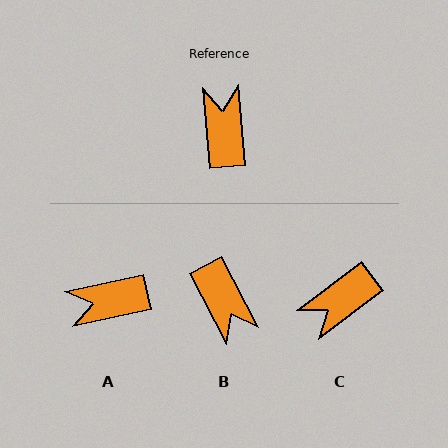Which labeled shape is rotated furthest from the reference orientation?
B, about 157 degrees away.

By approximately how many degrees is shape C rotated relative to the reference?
Approximately 122 degrees counter-clockwise.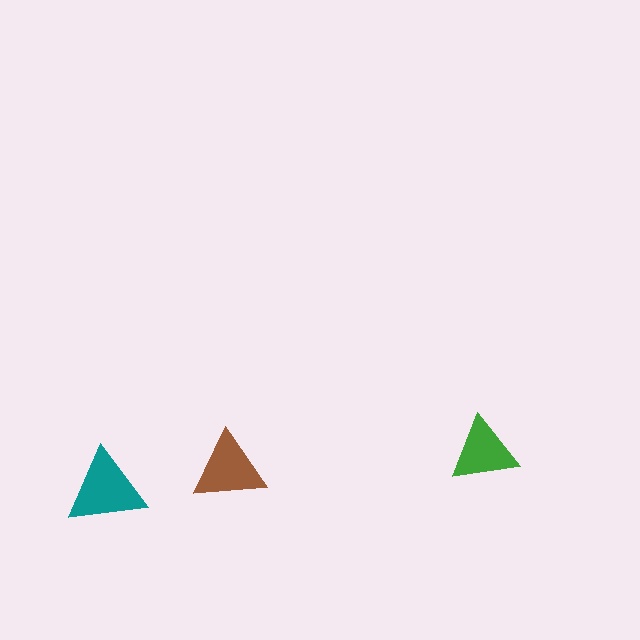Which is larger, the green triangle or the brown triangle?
The brown one.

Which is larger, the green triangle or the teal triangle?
The teal one.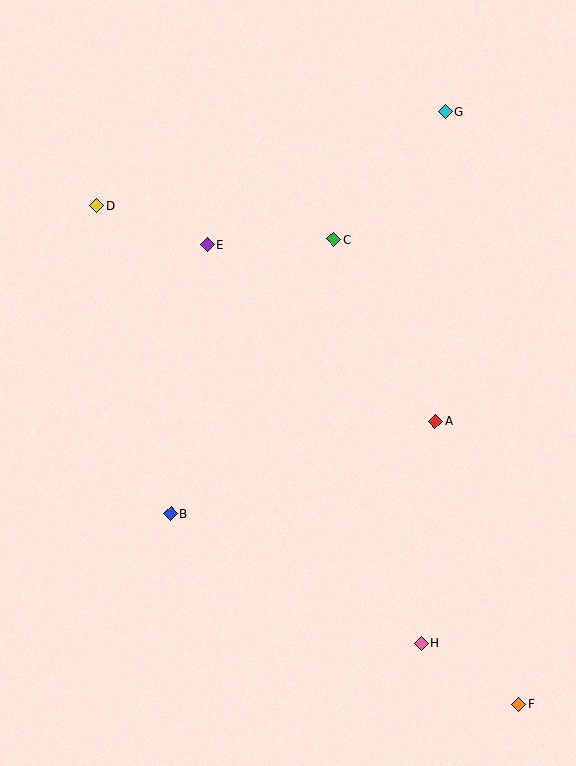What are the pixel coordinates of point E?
Point E is at (207, 245).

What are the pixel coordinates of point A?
Point A is at (435, 421).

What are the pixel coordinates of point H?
Point H is at (421, 643).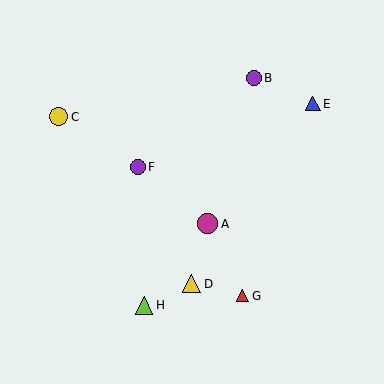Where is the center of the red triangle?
The center of the red triangle is at (243, 296).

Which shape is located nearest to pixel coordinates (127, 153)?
The purple circle (labeled F) at (138, 167) is nearest to that location.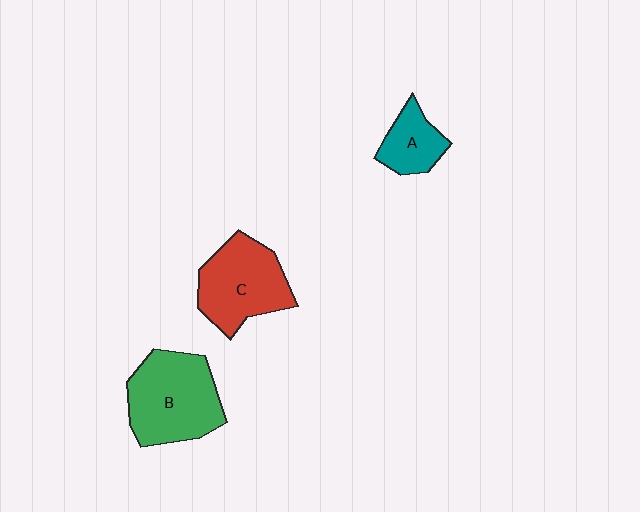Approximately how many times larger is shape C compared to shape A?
Approximately 1.9 times.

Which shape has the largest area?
Shape B (green).